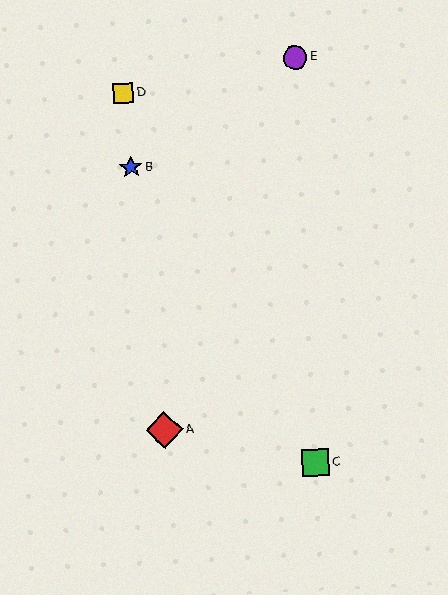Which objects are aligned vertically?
Objects C, E are aligned vertically.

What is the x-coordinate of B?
Object B is at x≈131.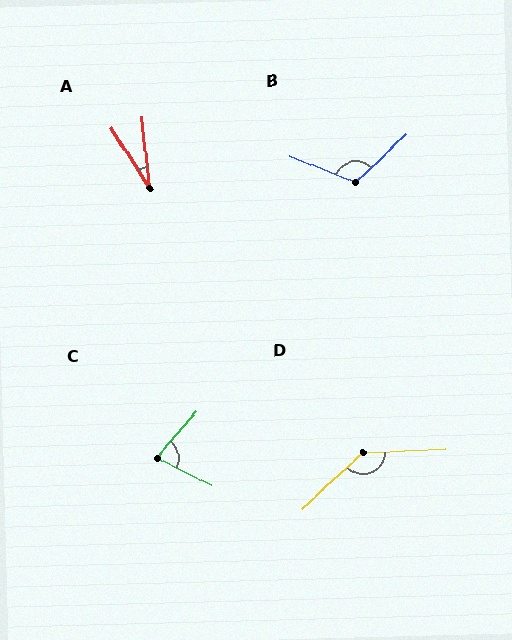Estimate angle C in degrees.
Approximately 76 degrees.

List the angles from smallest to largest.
A (26°), C (76°), B (115°), D (139°).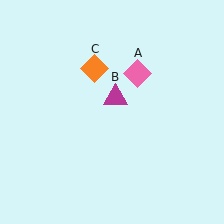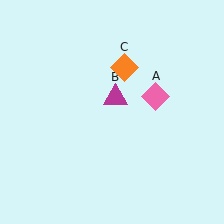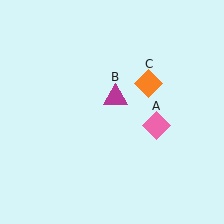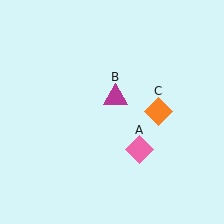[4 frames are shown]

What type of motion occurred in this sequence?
The pink diamond (object A), orange diamond (object C) rotated clockwise around the center of the scene.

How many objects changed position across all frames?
2 objects changed position: pink diamond (object A), orange diamond (object C).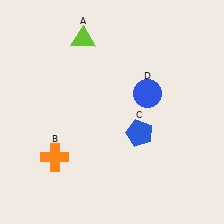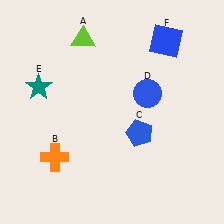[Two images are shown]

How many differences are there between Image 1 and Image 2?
There are 2 differences between the two images.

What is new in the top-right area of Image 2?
A blue square (F) was added in the top-right area of Image 2.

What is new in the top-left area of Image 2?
A teal star (E) was added in the top-left area of Image 2.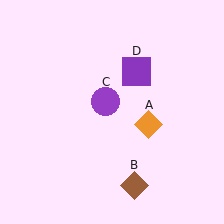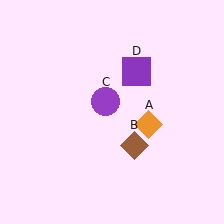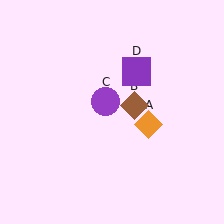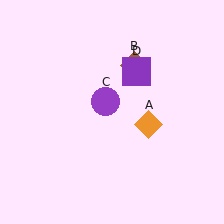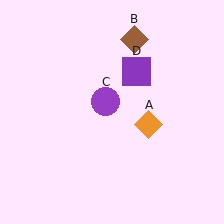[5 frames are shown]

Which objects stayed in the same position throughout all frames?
Orange diamond (object A) and purple circle (object C) and purple square (object D) remained stationary.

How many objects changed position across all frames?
1 object changed position: brown diamond (object B).